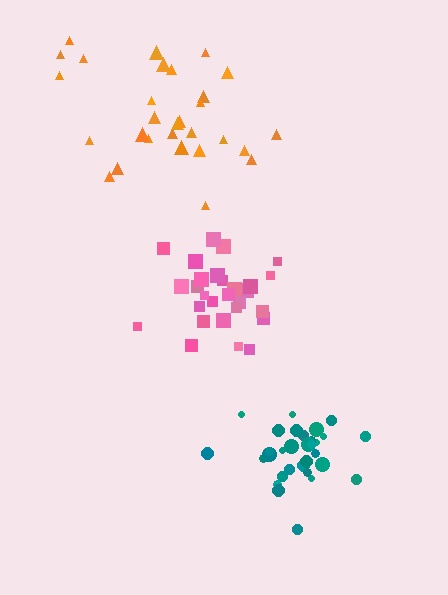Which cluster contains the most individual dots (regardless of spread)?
Teal (33).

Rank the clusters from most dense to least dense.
teal, pink, orange.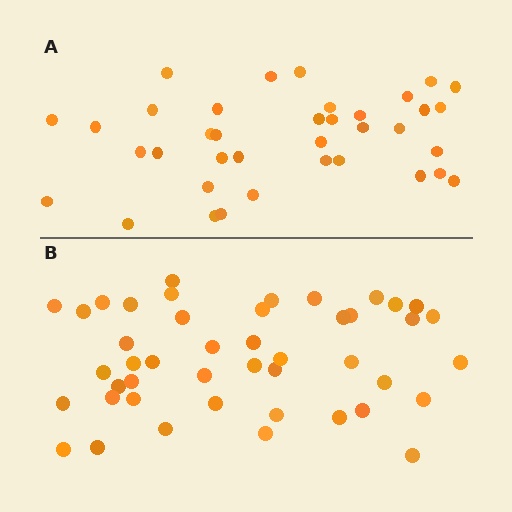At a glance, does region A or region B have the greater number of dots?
Region B (the bottom region) has more dots.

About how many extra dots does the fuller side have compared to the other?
Region B has roughly 8 or so more dots than region A.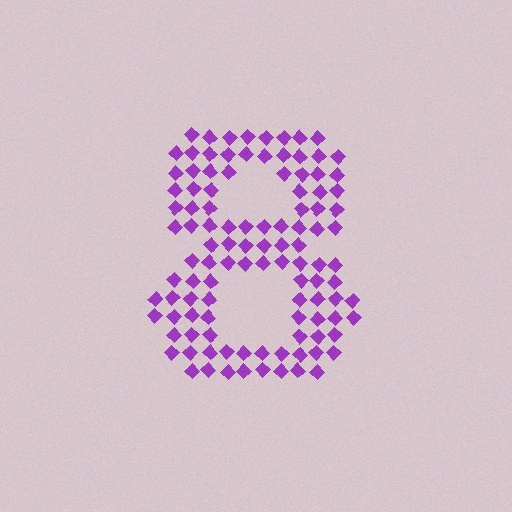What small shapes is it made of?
It is made of small diamonds.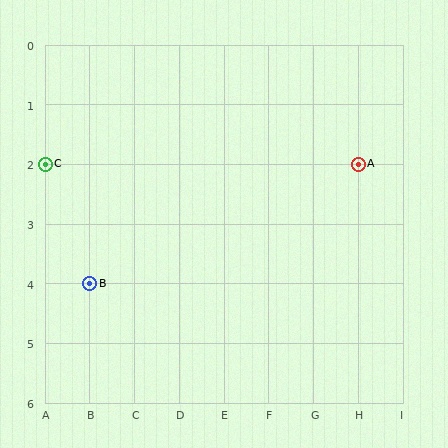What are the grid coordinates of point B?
Point B is at grid coordinates (B, 4).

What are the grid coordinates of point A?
Point A is at grid coordinates (H, 2).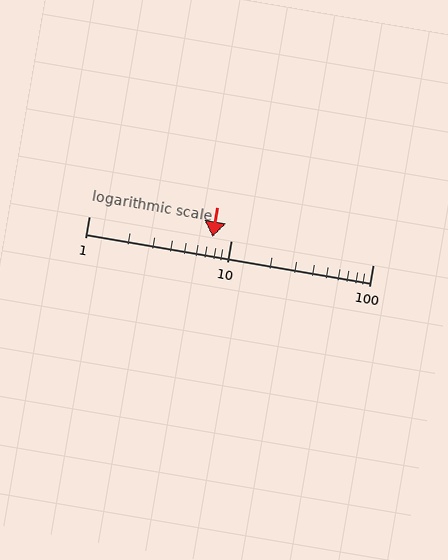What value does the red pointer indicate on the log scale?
The pointer indicates approximately 7.4.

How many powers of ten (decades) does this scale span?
The scale spans 2 decades, from 1 to 100.